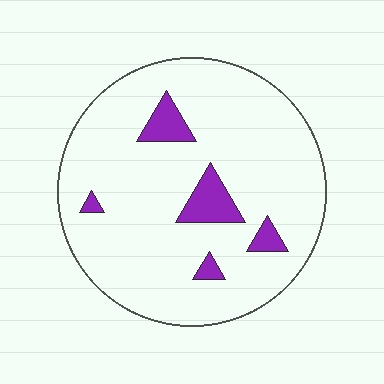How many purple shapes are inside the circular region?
5.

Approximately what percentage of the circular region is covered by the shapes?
Approximately 10%.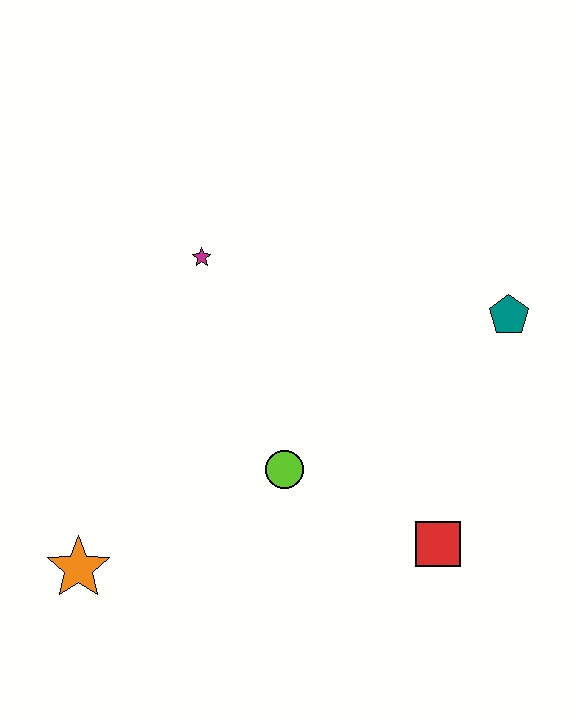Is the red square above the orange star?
Yes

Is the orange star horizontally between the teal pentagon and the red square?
No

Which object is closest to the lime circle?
The red square is closest to the lime circle.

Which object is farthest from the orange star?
The teal pentagon is farthest from the orange star.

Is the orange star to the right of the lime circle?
No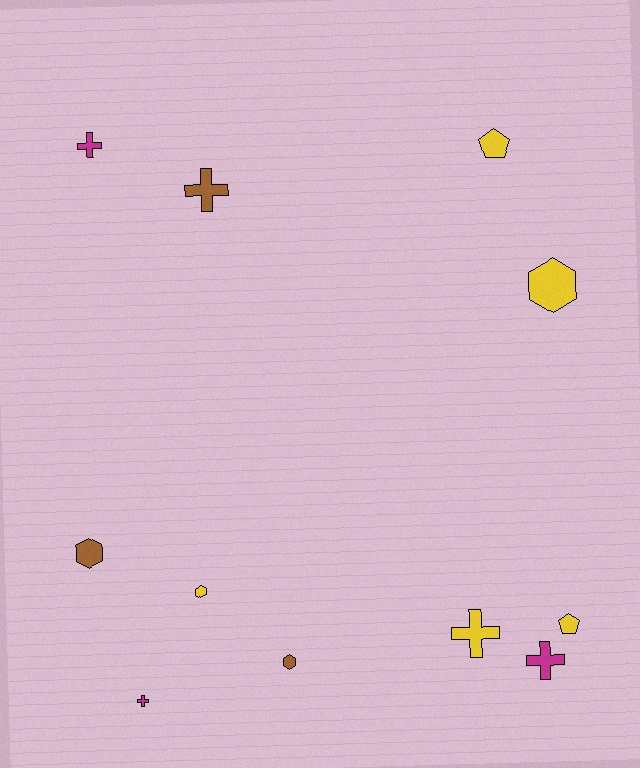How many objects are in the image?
There are 11 objects.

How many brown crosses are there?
There is 1 brown cross.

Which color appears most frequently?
Yellow, with 5 objects.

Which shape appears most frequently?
Cross, with 5 objects.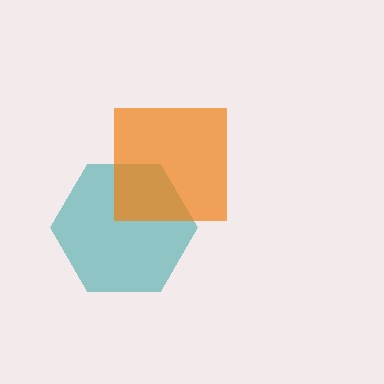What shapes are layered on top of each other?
The layered shapes are: a teal hexagon, an orange square.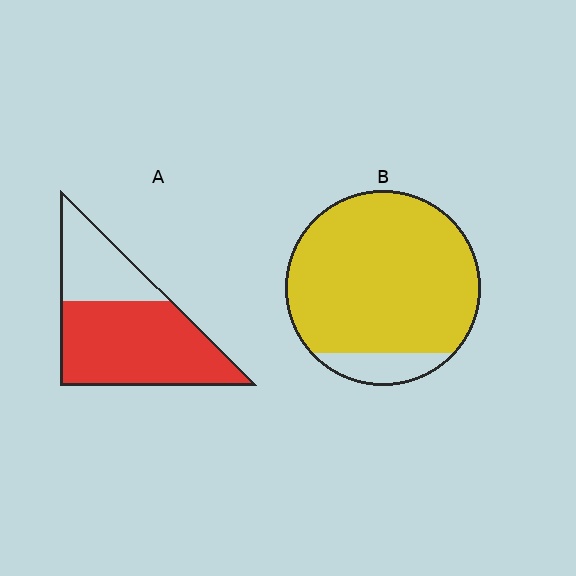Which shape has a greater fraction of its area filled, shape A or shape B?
Shape B.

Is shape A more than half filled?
Yes.